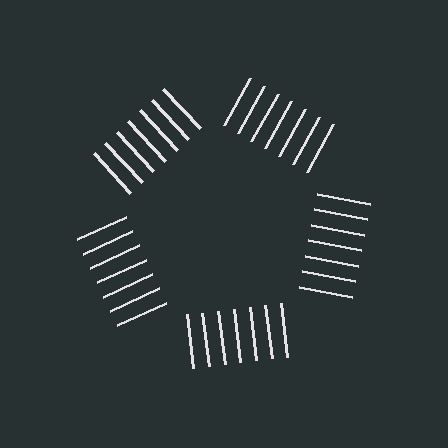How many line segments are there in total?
35 — 7 along each of the 5 edges.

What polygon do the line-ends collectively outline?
An illusory pentagon — the line segments terminate on its edges but no continuous stroke is drawn.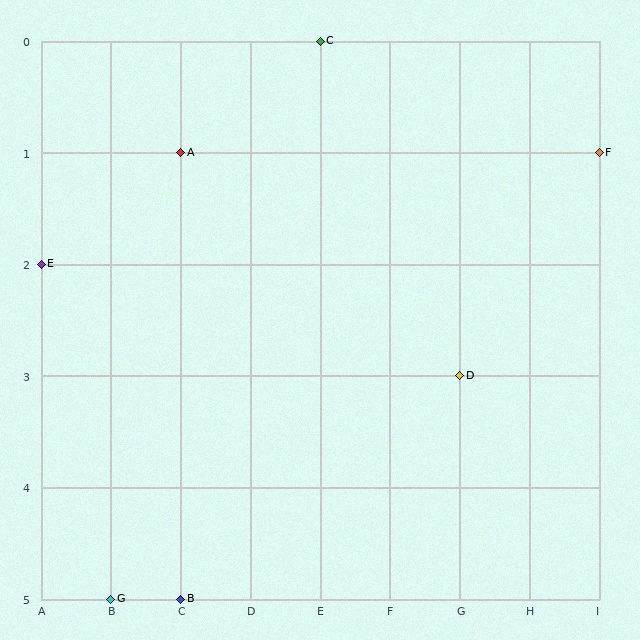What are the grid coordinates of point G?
Point G is at grid coordinates (B, 5).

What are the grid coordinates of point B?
Point B is at grid coordinates (C, 5).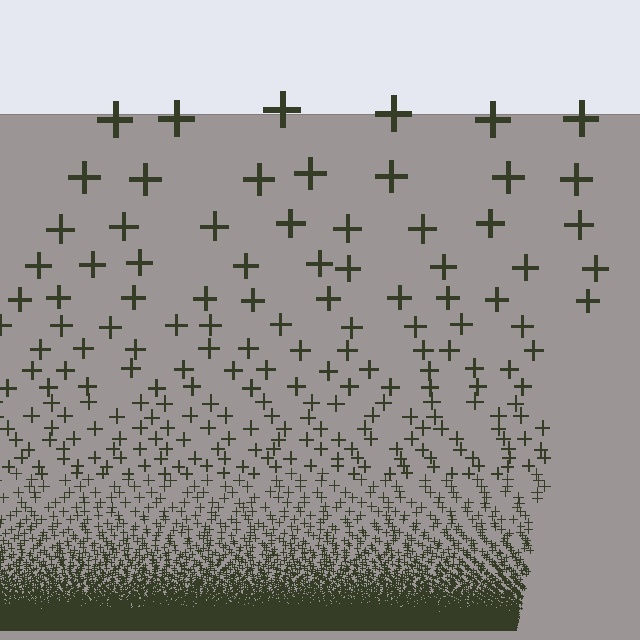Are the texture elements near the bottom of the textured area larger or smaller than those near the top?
Smaller. The gradient is inverted — elements near the bottom are smaller and denser.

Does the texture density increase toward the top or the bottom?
Density increases toward the bottom.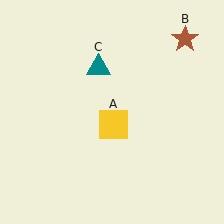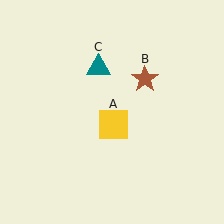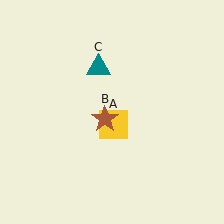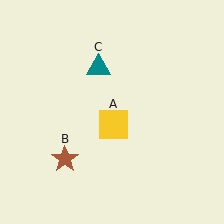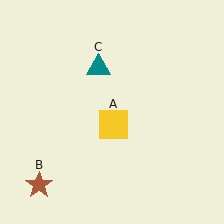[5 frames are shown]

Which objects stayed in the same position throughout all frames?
Yellow square (object A) and teal triangle (object C) remained stationary.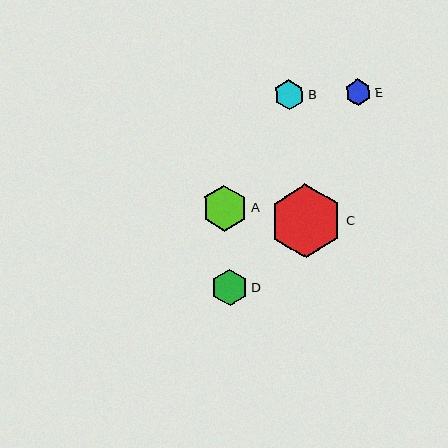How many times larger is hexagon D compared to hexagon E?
Hexagon D is approximately 1.4 times the size of hexagon E.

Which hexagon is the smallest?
Hexagon E is the smallest with a size of approximately 26 pixels.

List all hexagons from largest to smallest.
From largest to smallest: C, A, D, B, E.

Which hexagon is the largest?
Hexagon C is the largest with a size of approximately 73 pixels.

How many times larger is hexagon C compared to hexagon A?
Hexagon C is approximately 1.6 times the size of hexagon A.